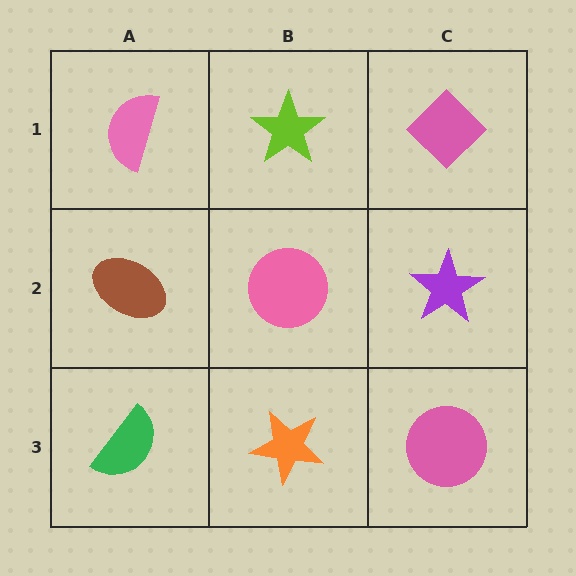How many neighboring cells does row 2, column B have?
4.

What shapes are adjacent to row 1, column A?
A brown ellipse (row 2, column A), a lime star (row 1, column B).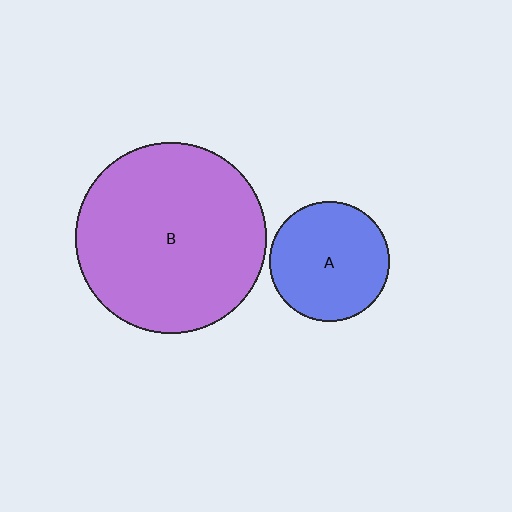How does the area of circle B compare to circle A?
Approximately 2.5 times.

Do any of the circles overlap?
No, none of the circles overlap.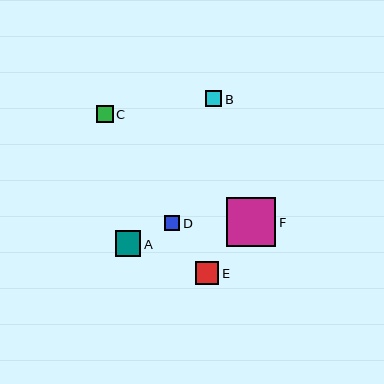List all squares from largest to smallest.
From largest to smallest: F, A, E, C, B, D.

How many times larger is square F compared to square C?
Square F is approximately 2.8 times the size of square C.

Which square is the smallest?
Square D is the smallest with a size of approximately 16 pixels.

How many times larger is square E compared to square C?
Square E is approximately 1.4 times the size of square C.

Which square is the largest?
Square F is the largest with a size of approximately 49 pixels.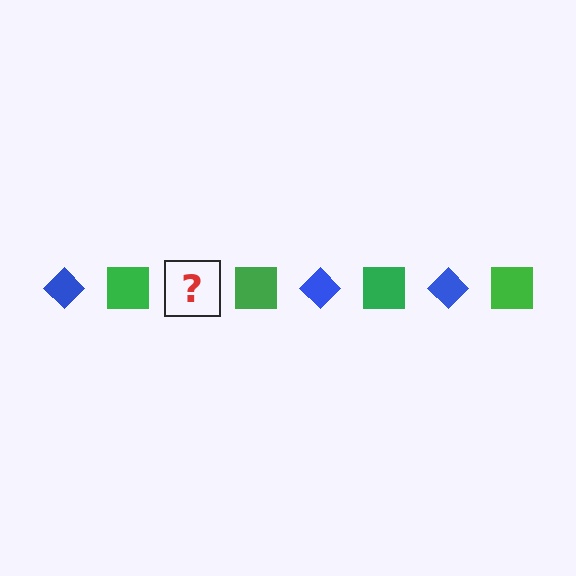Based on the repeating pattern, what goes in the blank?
The blank should be a blue diamond.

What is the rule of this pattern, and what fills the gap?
The rule is that the pattern alternates between blue diamond and green square. The gap should be filled with a blue diamond.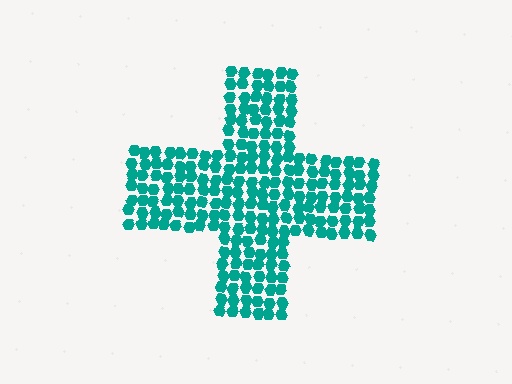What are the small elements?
The small elements are hexagons.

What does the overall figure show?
The overall figure shows a cross.